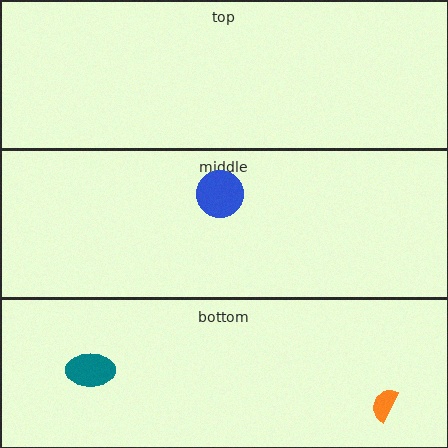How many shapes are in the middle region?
1.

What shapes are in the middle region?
The blue circle.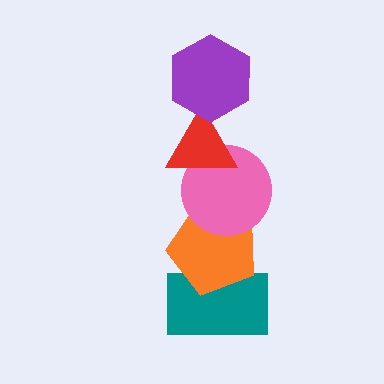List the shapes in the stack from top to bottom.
From top to bottom: the purple hexagon, the red triangle, the pink circle, the orange pentagon, the teal rectangle.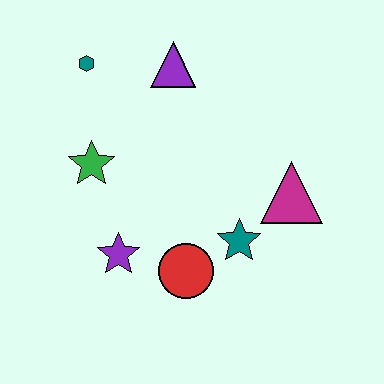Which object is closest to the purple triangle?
The teal hexagon is closest to the purple triangle.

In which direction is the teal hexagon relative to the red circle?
The teal hexagon is above the red circle.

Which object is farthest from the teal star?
The teal hexagon is farthest from the teal star.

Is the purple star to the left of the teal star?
Yes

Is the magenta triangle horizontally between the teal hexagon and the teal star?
No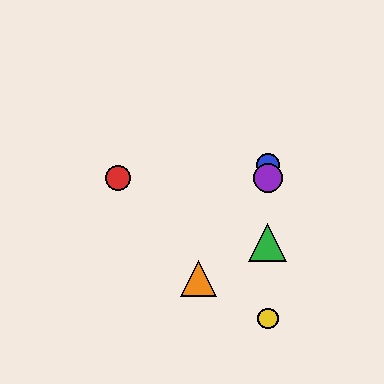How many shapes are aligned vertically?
4 shapes (the blue circle, the green triangle, the yellow circle, the purple circle) are aligned vertically.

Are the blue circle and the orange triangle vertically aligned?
No, the blue circle is at x≈268 and the orange triangle is at x≈198.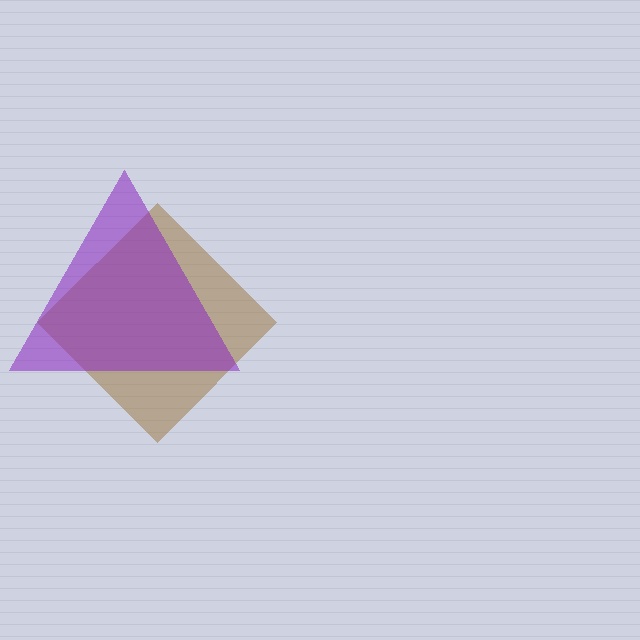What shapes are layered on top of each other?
The layered shapes are: a brown diamond, a purple triangle.